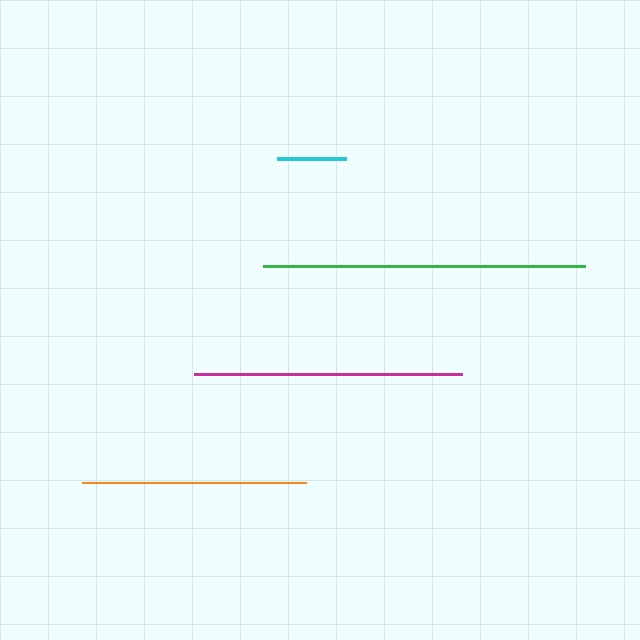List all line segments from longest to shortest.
From longest to shortest: green, magenta, orange, cyan.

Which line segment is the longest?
The green line is the longest at approximately 323 pixels.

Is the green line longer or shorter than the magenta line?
The green line is longer than the magenta line.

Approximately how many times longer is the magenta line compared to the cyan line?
The magenta line is approximately 3.9 times the length of the cyan line.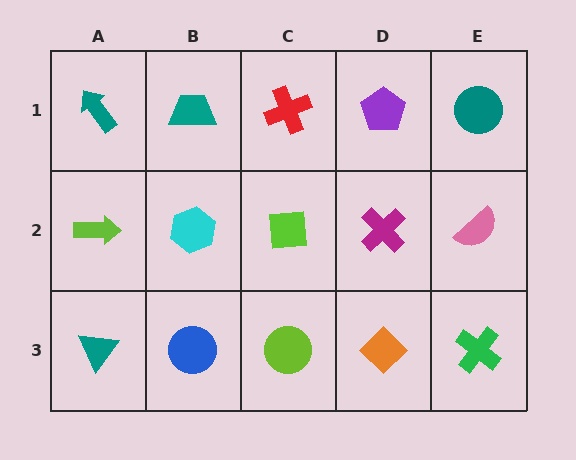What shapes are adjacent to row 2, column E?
A teal circle (row 1, column E), a green cross (row 3, column E), a magenta cross (row 2, column D).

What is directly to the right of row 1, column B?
A red cross.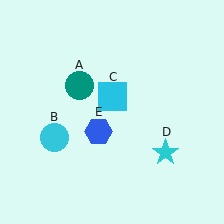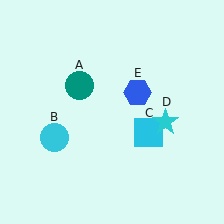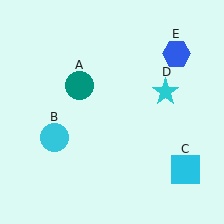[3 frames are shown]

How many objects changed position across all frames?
3 objects changed position: cyan square (object C), cyan star (object D), blue hexagon (object E).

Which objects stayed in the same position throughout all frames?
Teal circle (object A) and cyan circle (object B) remained stationary.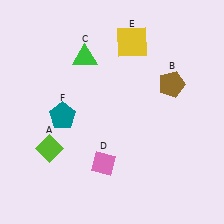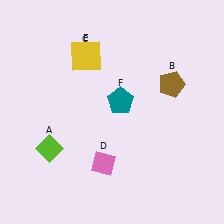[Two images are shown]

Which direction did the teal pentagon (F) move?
The teal pentagon (F) moved right.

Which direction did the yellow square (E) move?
The yellow square (E) moved left.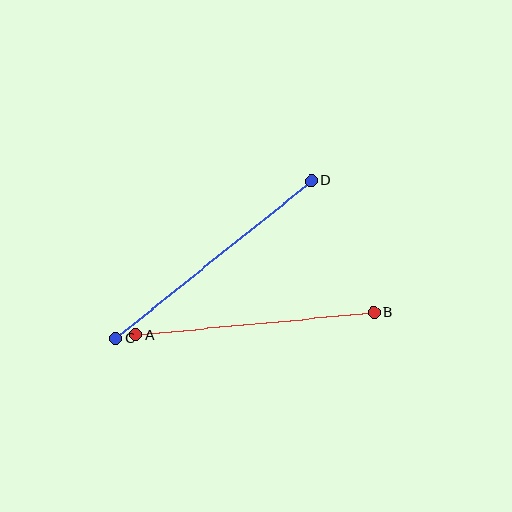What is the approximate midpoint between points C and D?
The midpoint is at approximately (214, 260) pixels.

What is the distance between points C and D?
The distance is approximately 252 pixels.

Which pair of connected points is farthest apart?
Points C and D are farthest apart.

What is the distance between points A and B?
The distance is approximately 239 pixels.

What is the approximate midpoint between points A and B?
The midpoint is at approximately (254, 323) pixels.